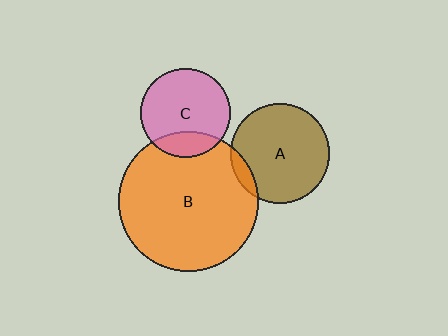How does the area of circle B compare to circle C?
Approximately 2.4 times.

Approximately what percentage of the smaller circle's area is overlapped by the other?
Approximately 10%.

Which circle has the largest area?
Circle B (orange).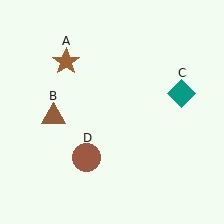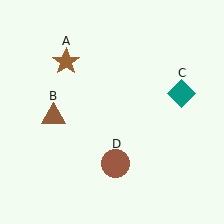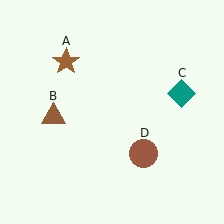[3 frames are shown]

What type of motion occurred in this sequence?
The brown circle (object D) rotated counterclockwise around the center of the scene.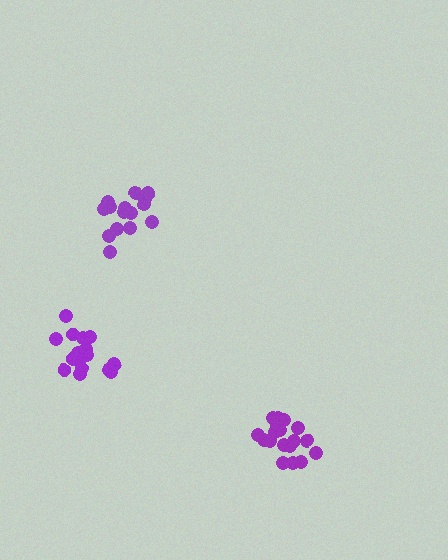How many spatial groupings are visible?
There are 3 spatial groupings.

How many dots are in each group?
Group 1: 19 dots, Group 2: 18 dots, Group 3: 16 dots (53 total).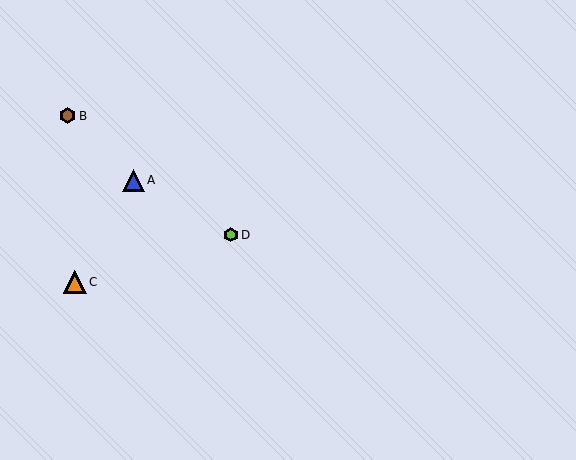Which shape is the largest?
The orange triangle (labeled C) is the largest.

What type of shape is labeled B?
Shape B is a brown hexagon.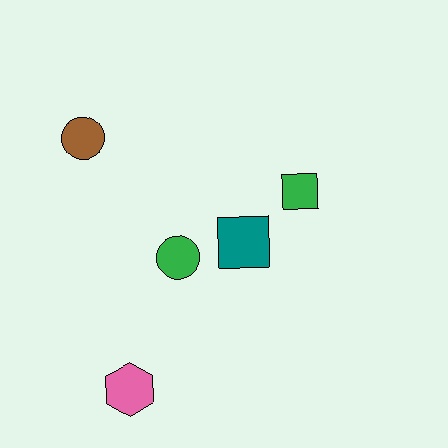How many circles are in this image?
There are 2 circles.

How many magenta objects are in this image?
There are no magenta objects.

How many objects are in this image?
There are 5 objects.